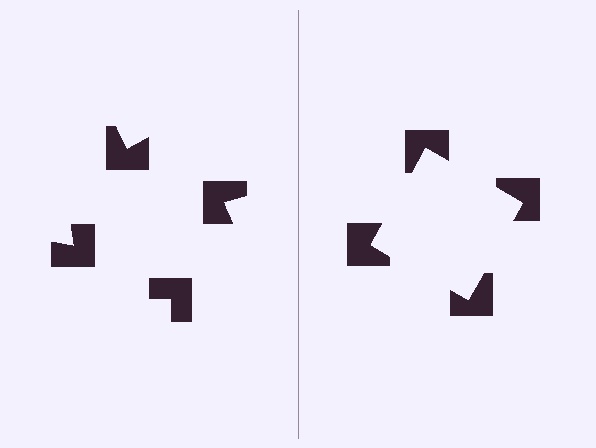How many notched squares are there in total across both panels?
8 — 4 on each side.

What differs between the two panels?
The notched squares are positioned identically on both sides; only the wedge orientations differ. On the right they align to a square; on the left they are misaligned.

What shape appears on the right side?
An illusory square.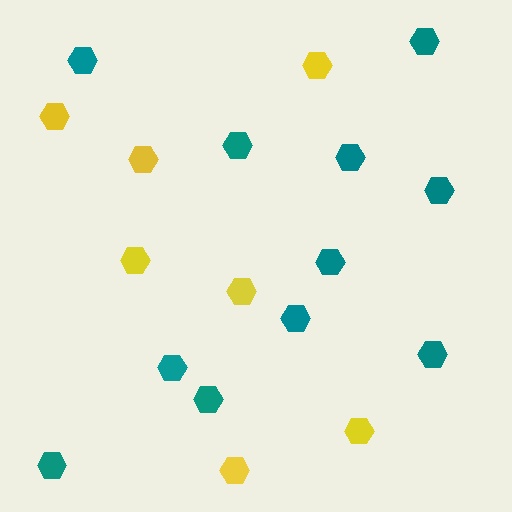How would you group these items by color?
There are 2 groups: one group of yellow hexagons (7) and one group of teal hexagons (11).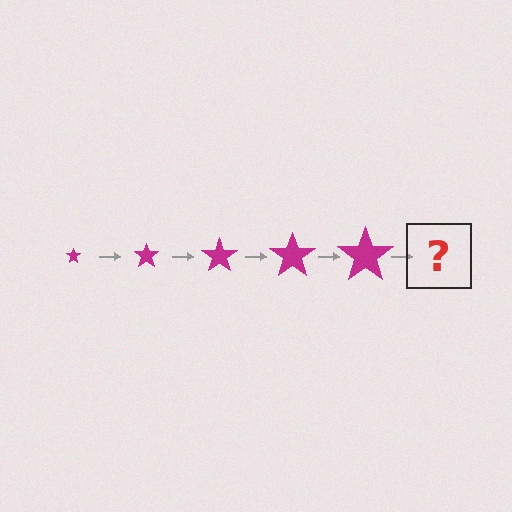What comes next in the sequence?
The next element should be a magenta star, larger than the previous one.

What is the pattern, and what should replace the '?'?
The pattern is that the star gets progressively larger each step. The '?' should be a magenta star, larger than the previous one.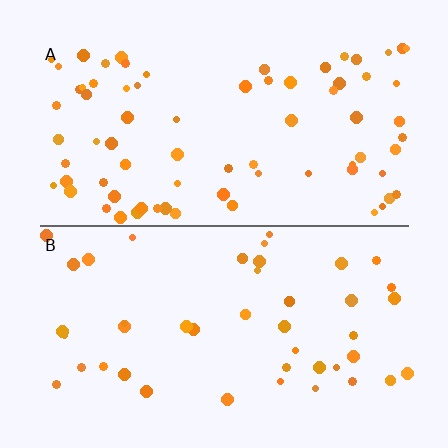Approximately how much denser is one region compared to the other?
Approximately 1.7× — region A over region B.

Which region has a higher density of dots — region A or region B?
A (the top).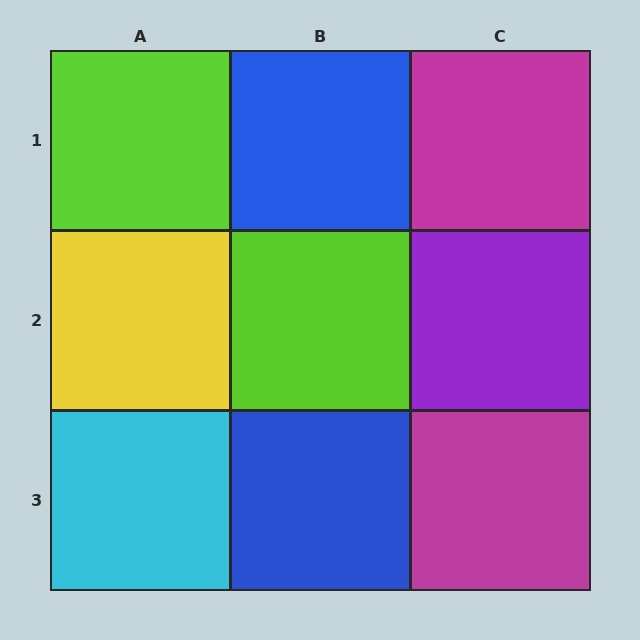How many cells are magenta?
2 cells are magenta.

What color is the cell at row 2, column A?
Yellow.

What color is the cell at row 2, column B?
Lime.